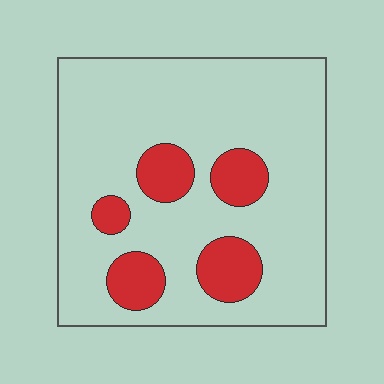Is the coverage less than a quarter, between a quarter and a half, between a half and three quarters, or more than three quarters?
Less than a quarter.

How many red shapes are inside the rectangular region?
5.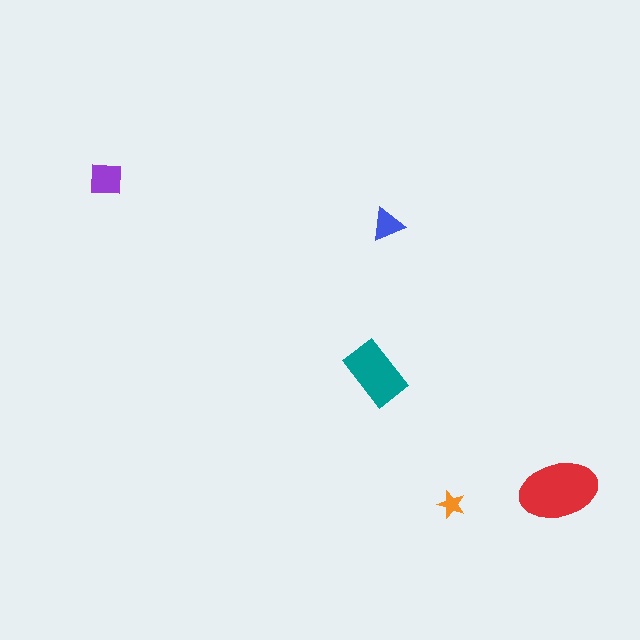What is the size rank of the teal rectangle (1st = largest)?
2nd.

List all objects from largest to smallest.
The red ellipse, the teal rectangle, the purple square, the blue triangle, the orange star.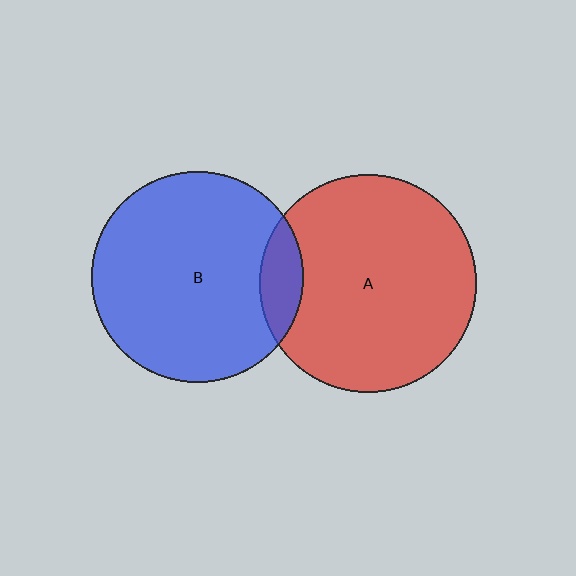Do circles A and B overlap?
Yes.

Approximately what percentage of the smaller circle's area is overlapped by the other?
Approximately 10%.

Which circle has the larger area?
Circle A (red).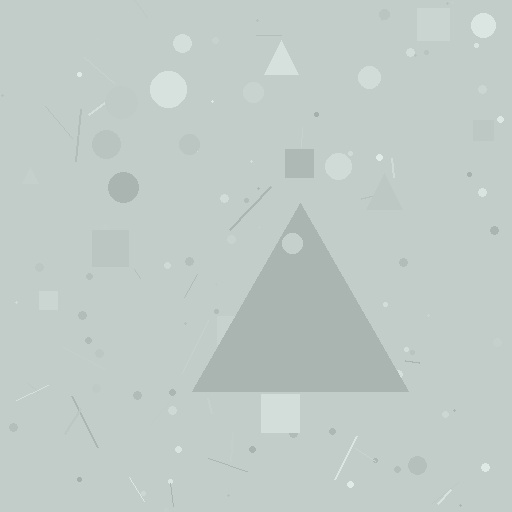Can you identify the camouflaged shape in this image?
The camouflaged shape is a triangle.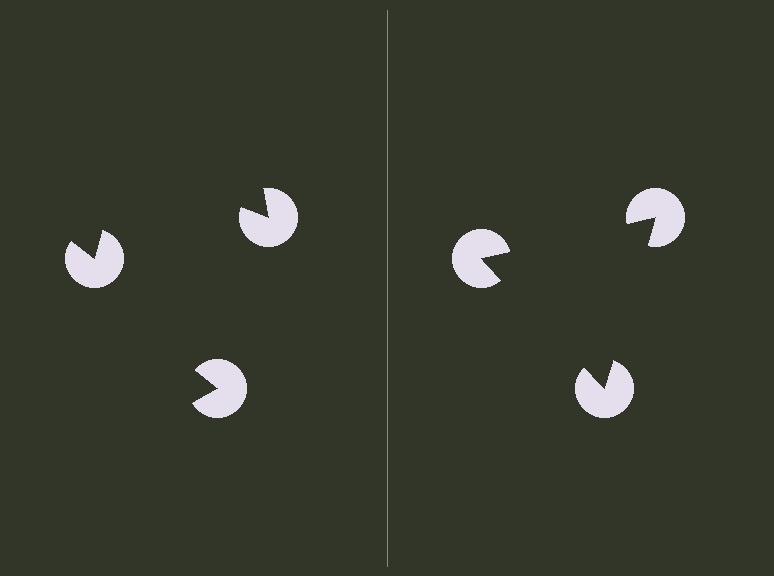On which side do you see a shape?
An illusory triangle appears on the right side. On the left side the wedge cuts are rotated, so no coherent shape forms.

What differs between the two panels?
The pac-man discs are positioned identically on both sides; only the wedge orientations differ. On the right they align to a triangle; on the left they are misaligned.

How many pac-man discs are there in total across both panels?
6 — 3 on each side.